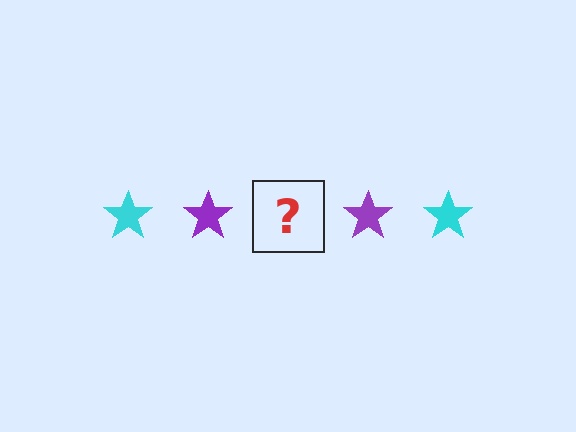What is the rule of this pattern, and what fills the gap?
The rule is that the pattern cycles through cyan, purple stars. The gap should be filled with a cyan star.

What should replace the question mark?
The question mark should be replaced with a cyan star.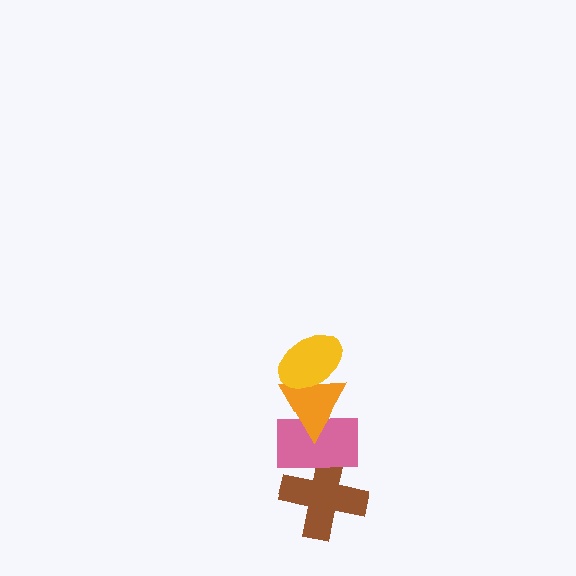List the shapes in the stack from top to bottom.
From top to bottom: the yellow ellipse, the orange triangle, the pink rectangle, the brown cross.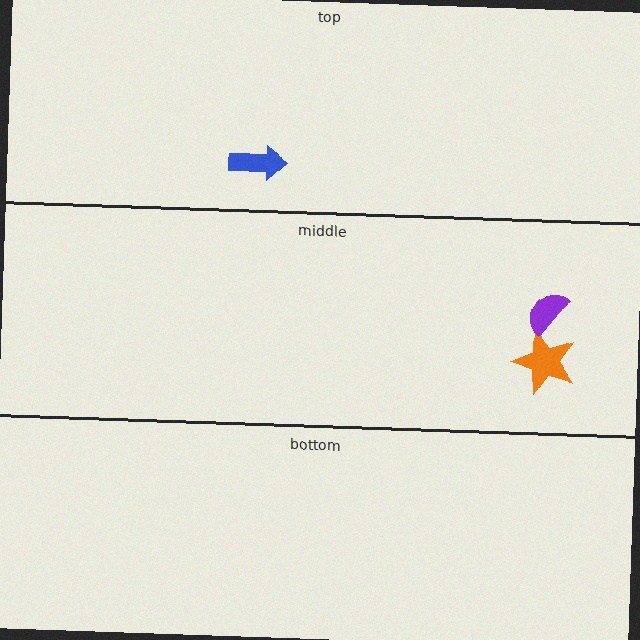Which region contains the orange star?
The middle region.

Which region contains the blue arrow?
The top region.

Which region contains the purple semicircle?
The middle region.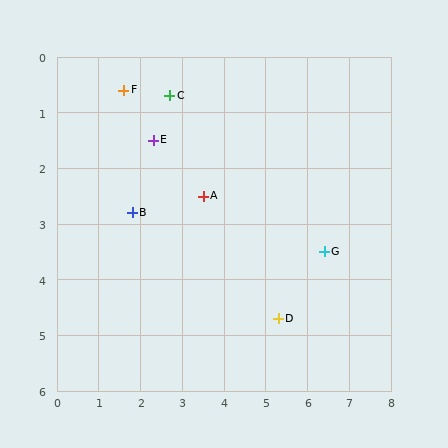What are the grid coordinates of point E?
Point E is at approximately (2.3, 1.5).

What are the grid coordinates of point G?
Point G is at approximately (6.4, 3.5).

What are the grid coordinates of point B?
Point B is at approximately (1.8, 2.8).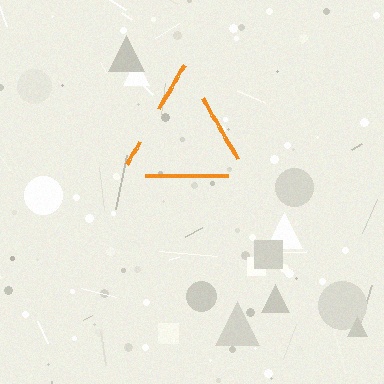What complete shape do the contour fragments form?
The contour fragments form a triangle.